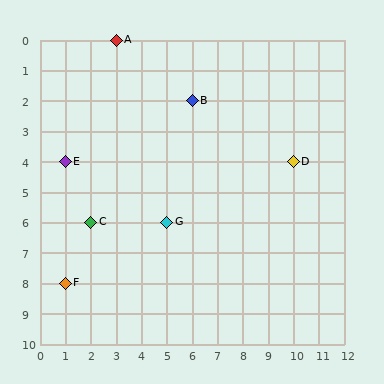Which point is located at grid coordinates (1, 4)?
Point E is at (1, 4).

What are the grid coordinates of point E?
Point E is at grid coordinates (1, 4).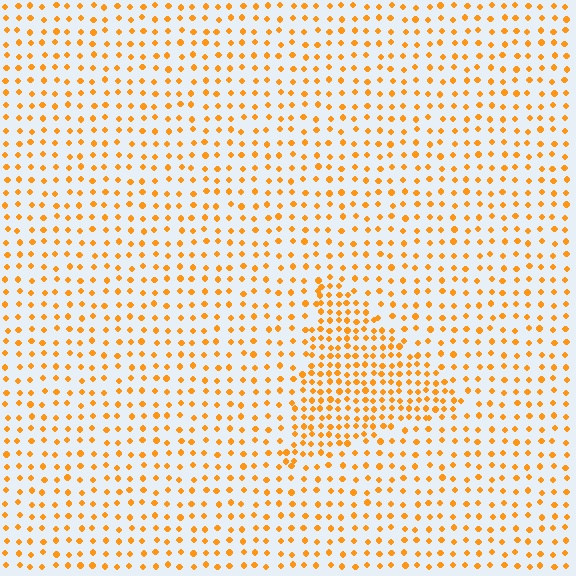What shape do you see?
I see a triangle.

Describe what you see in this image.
The image contains small orange elements arranged at two different densities. A triangle-shaped region is visible where the elements are more densely packed than the surrounding area.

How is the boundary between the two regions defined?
The boundary is defined by a change in element density (approximately 2.0x ratio). All elements are the same color, size, and shape.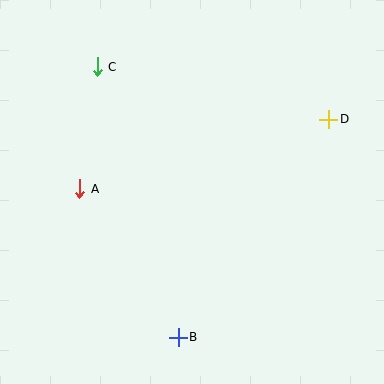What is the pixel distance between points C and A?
The distance between C and A is 123 pixels.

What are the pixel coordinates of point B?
Point B is at (178, 337).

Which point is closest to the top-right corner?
Point D is closest to the top-right corner.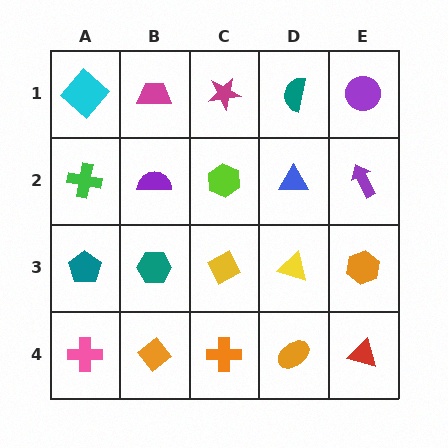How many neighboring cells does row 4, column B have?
3.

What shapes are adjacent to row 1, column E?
A purple arrow (row 2, column E), a teal semicircle (row 1, column D).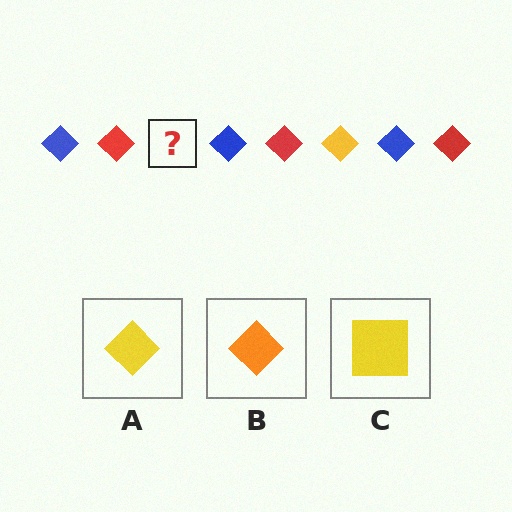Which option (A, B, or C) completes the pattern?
A.